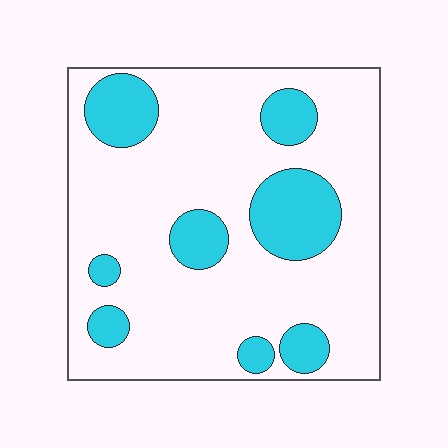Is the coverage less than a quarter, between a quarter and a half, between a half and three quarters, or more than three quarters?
Less than a quarter.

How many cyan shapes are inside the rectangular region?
8.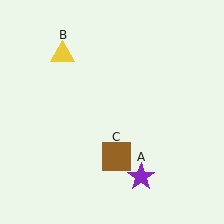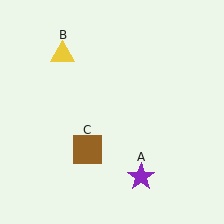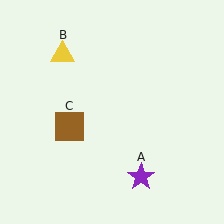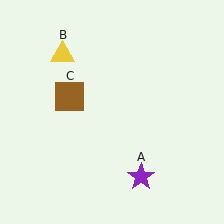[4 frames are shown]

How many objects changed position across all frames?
1 object changed position: brown square (object C).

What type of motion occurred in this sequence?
The brown square (object C) rotated clockwise around the center of the scene.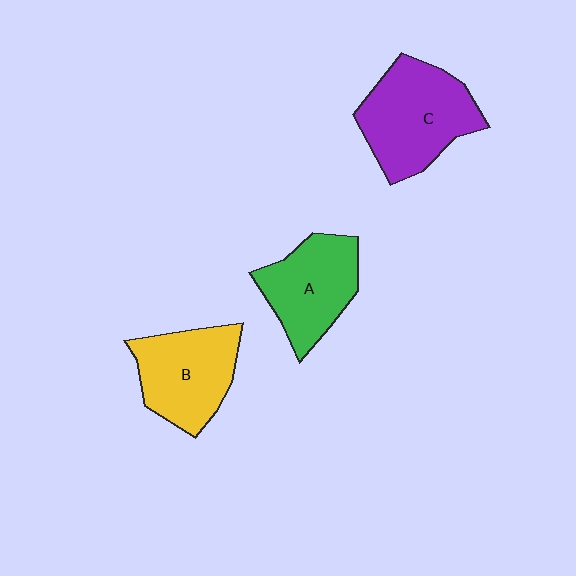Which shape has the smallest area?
Shape A (green).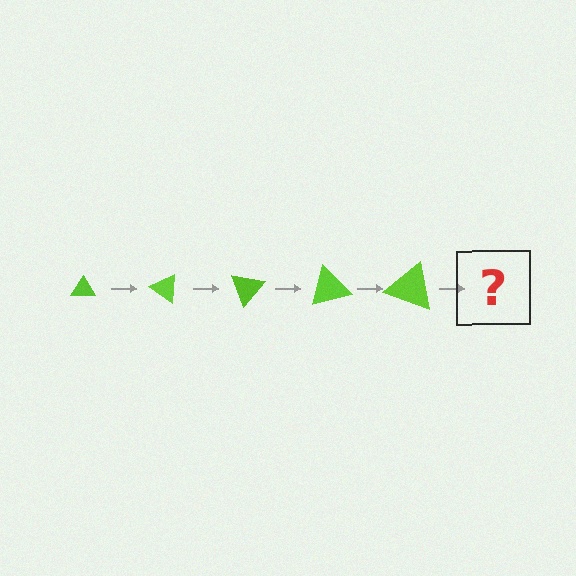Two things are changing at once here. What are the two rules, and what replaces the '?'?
The two rules are that the triangle grows larger each step and it rotates 35 degrees each step. The '?' should be a triangle, larger than the previous one and rotated 175 degrees from the start.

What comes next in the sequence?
The next element should be a triangle, larger than the previous one and rotated 175 degrees from the start.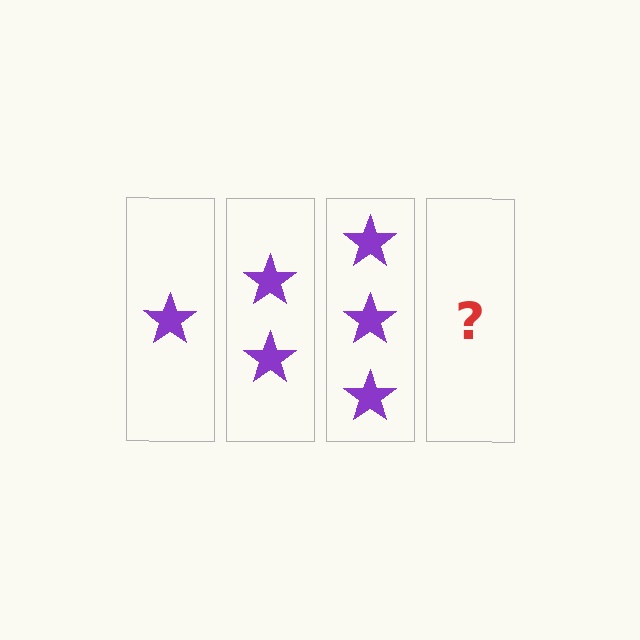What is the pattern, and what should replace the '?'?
The pattern is that each step adds one more star. The '?' should be 4 stars.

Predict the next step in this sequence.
The next step is 4 stars.